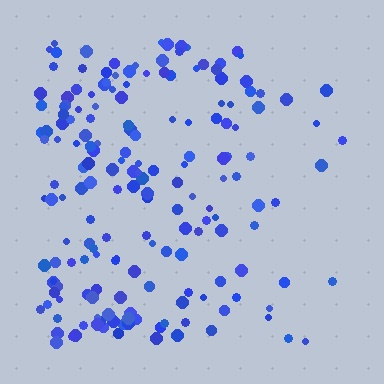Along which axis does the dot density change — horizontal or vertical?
Horizontal.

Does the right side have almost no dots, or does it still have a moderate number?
Still a moderate number, just noticeably fewer than the left.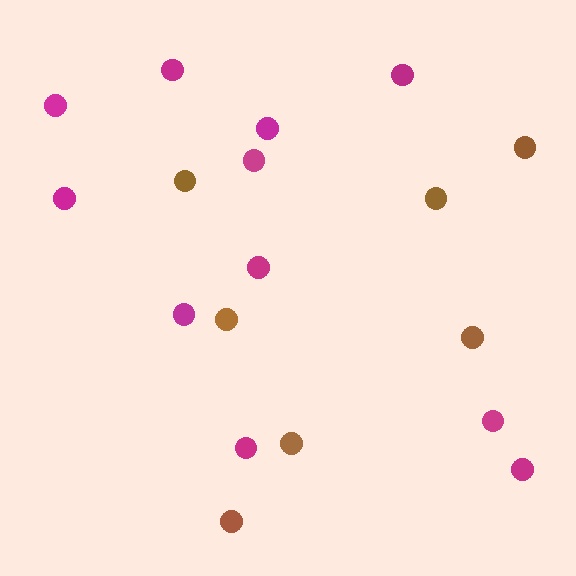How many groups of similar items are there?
There are 2 groups: one group of brown circles (7) and one group of magenta circles (11).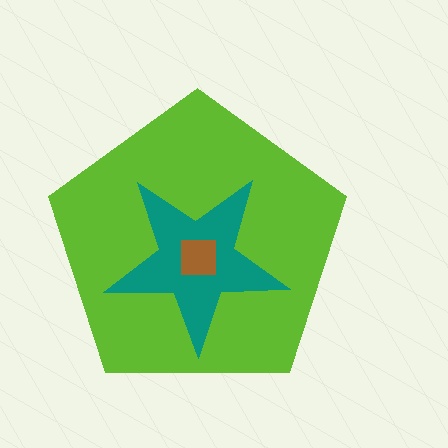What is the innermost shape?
The brown square.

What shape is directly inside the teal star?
The brown square.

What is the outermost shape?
The lime pentagon.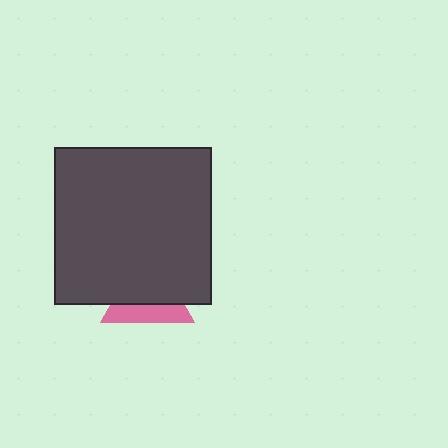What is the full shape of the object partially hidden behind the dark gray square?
The partially hidden object is a pink triangle.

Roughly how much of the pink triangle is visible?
A small part of it is visible (roughly 38%).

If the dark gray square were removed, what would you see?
You would see the complete pink triangle.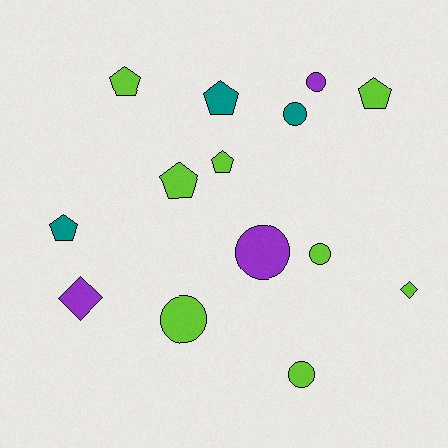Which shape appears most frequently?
Circle, with 6 objects.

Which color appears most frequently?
Lime, with 8 objects.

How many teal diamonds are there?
There are no teal diamonds.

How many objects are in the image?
There are 14 objects.